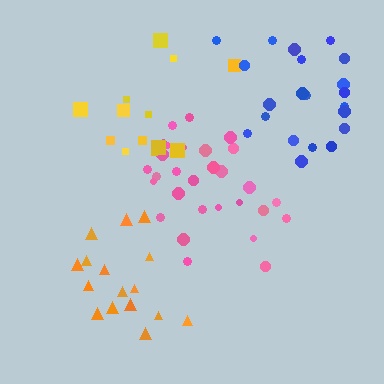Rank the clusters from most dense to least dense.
pink, yellow, blue, orange.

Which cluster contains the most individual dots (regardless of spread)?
Pink (29).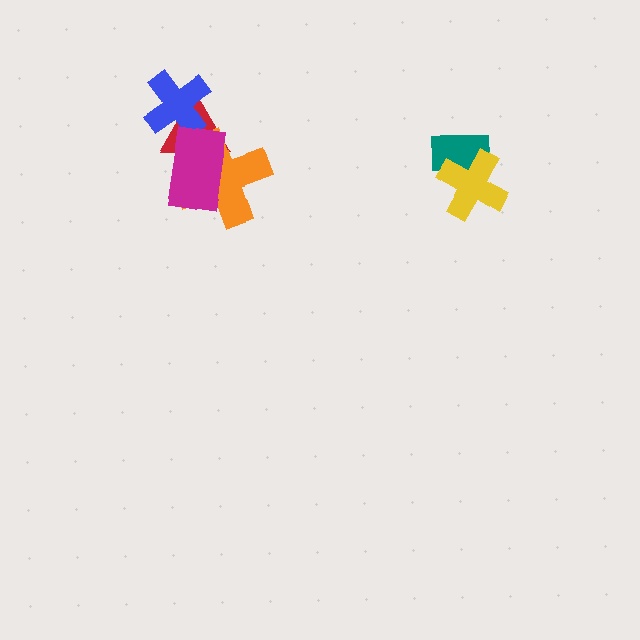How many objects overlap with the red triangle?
3 objects overlap with the red triangle.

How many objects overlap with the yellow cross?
1 object overlaps with the yellow cross.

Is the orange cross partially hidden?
Yes, it is partially covered by another shape.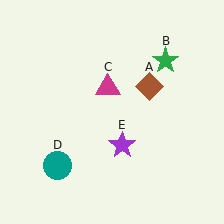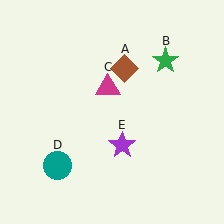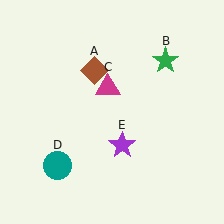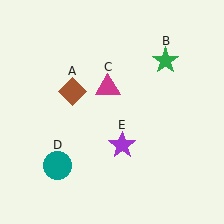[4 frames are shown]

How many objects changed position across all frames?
1 object changed position: brown diamond (object A).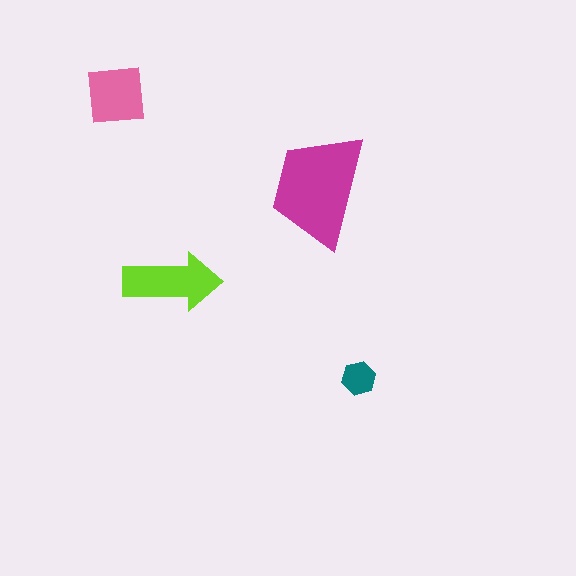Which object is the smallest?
The teal hexagon.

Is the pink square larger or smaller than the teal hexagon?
Larger.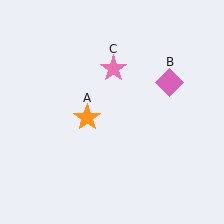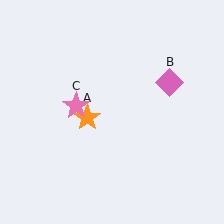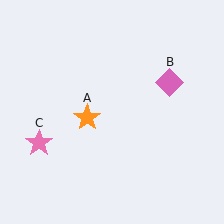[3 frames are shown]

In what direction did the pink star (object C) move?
The pink star (object C) moved down and to the left.